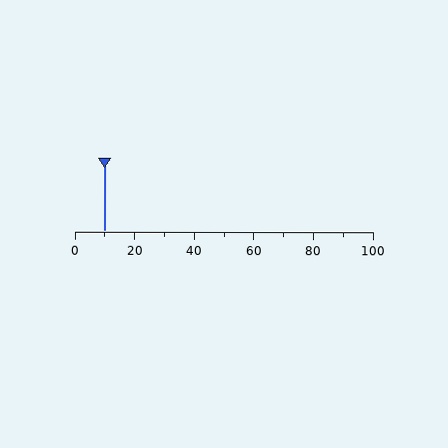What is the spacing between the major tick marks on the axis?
The major ticks are spaced 20 apart.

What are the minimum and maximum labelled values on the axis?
The axis runs from 0 to 100.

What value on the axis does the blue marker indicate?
The marker indicates approximately 10.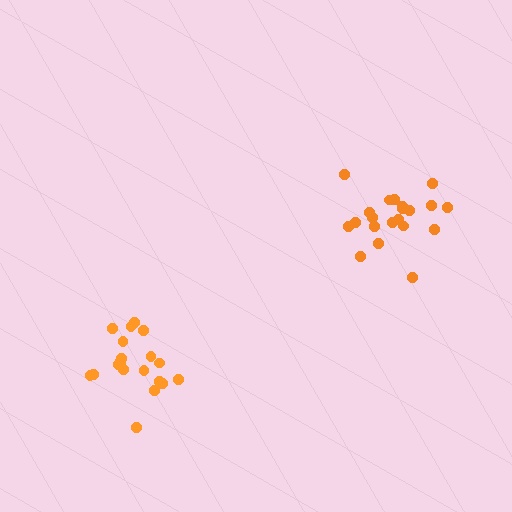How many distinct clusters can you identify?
There are 2 distinct clusters.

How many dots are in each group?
Group 1: 21 dots, Group 2: 19 dots (40 total).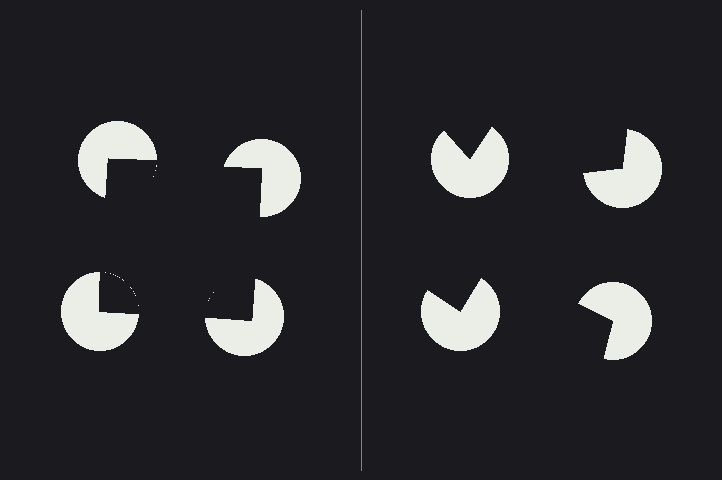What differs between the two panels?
The pac-man discs are positioned identically on both sides; only the wedge orientations differ. On the left they align to a square; on the right they are misaligned.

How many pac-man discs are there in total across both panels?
8 — 4 on each side.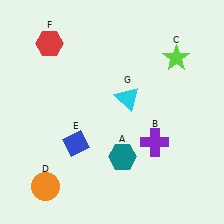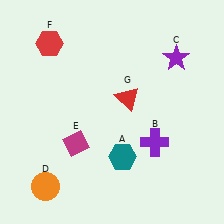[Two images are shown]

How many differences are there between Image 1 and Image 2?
There are 3 differences between the two images.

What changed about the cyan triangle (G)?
In Image 1, G is cyan. In Image 2, it changed to red.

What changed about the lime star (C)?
In Image 1, C is lime. In Image 2, it changed to purple.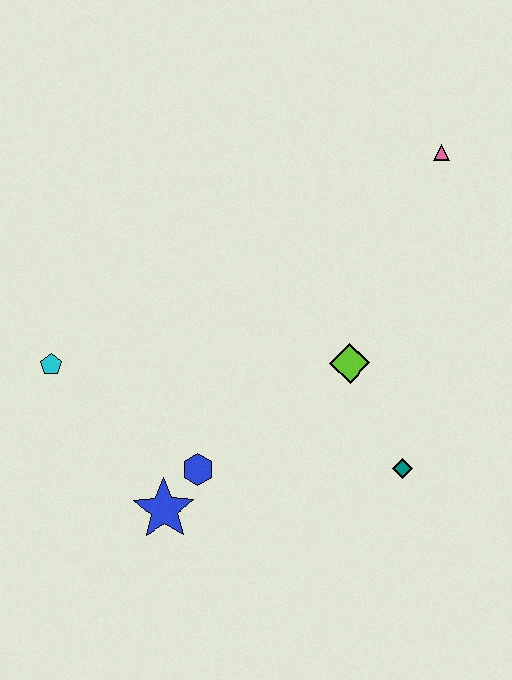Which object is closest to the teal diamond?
The lime diamond is closest to the teal diamond.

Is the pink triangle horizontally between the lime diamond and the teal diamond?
No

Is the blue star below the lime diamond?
Yes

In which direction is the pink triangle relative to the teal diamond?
The pink triangle is above the teal diamond.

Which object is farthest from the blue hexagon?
The pink triangle is farthest from the blue hexagon.